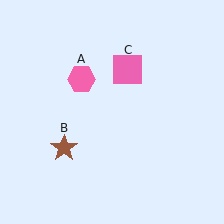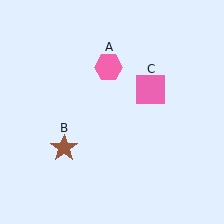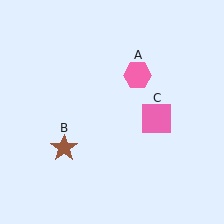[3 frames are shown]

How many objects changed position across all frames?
2 objects changed position: pink hexagon (object A), pink square (object C).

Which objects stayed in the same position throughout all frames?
Brown star (object B) remained stationary.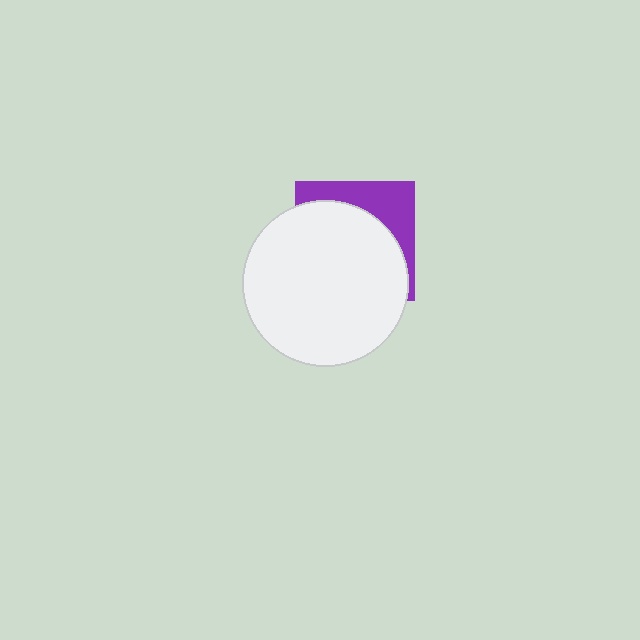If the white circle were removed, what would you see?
You would see the complete purple square.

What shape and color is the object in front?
The object in front is a white circle.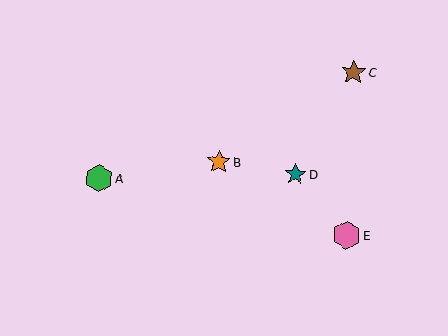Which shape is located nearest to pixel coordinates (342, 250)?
The pink hexagon (labeled E) at (347, 235) is nearest to that location.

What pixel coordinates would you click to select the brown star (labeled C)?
Click at (354, 72) to select the brown star C.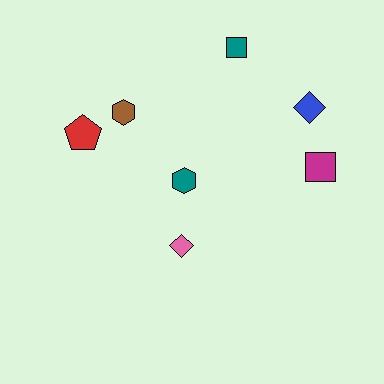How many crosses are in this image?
There are no crosses.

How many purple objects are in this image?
There are no purple objects.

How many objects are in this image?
There are 7 objects.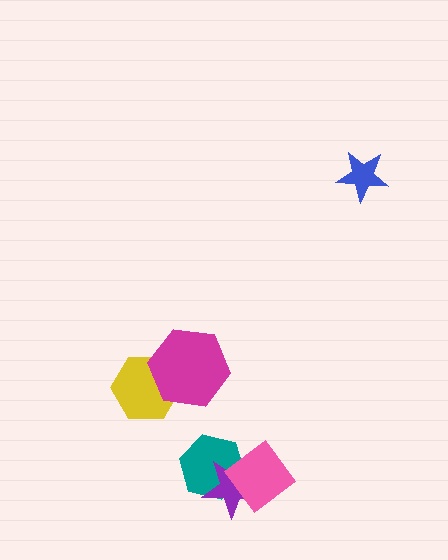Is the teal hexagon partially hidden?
Yes, it is partially covered by another shape.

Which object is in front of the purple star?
The pink diamond is in front of the purple star.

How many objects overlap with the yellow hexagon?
1 object overlaps with the yellow hexagon.